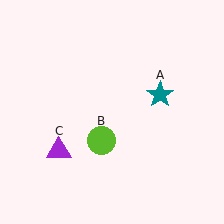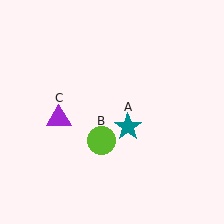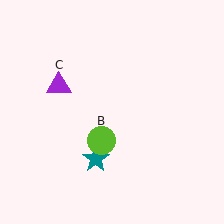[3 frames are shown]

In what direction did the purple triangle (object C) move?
The purple triangle (object C) moved up.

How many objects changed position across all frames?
2 objects changed position: teal star (object A), purple triangle (object C).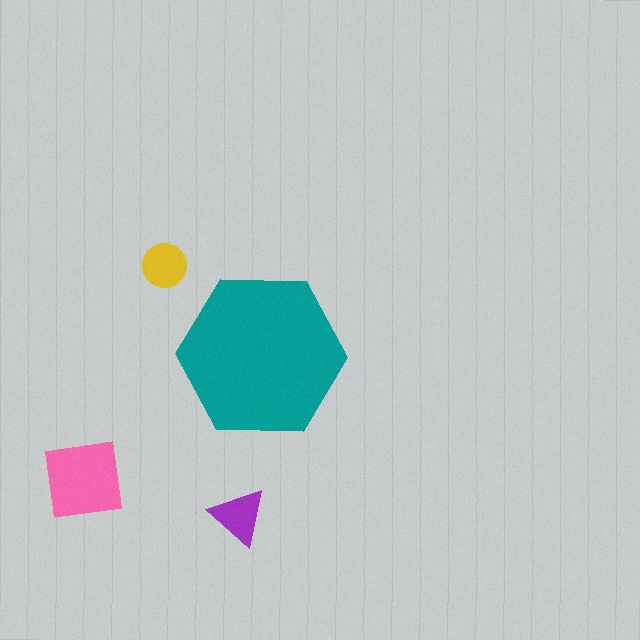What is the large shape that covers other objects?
A teal hexagon.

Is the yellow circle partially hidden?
No, the yellow circle is fully visible.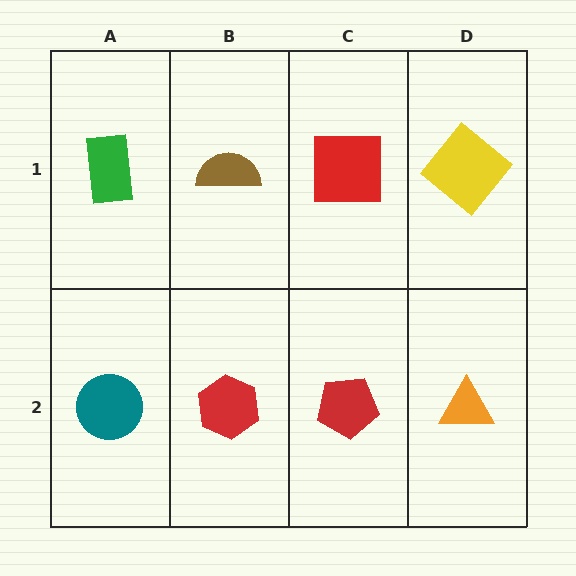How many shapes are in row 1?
4 shapes.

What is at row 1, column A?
A green rectangle.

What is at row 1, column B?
A brown semicircle.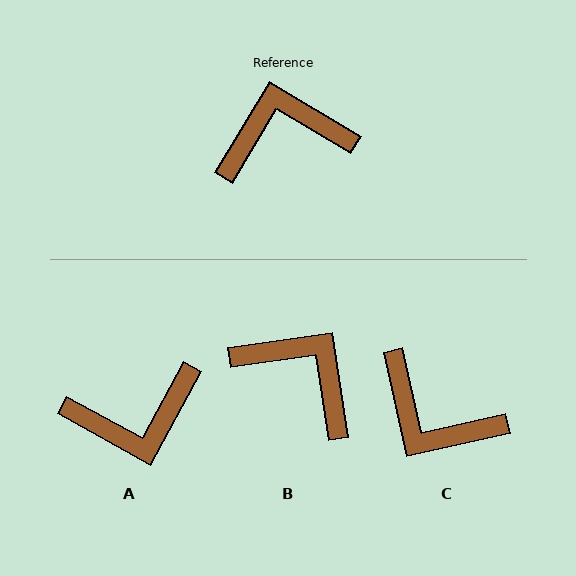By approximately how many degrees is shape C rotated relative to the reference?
Approximately 134 degrees counter-clockwise.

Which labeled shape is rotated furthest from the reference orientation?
A, about 178 degrees away.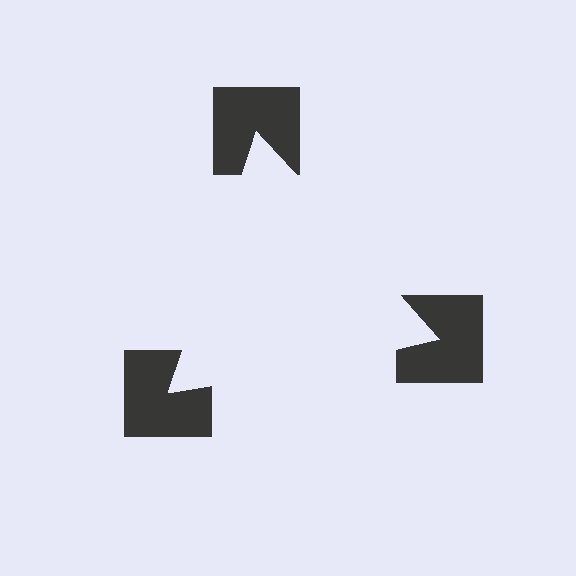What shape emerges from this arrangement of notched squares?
An illusory triangle — its edges are inferred from the aligned wedge cuts in the notched squares, not physically drawn.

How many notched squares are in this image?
There are 3 — one at each vertex of the illusory triangle.